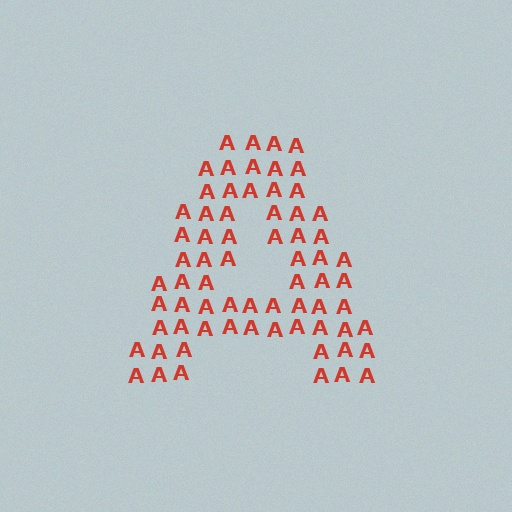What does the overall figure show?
The overall figure shows the letter A.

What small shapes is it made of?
It is made of small letter A's.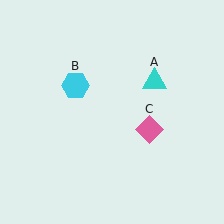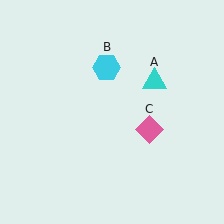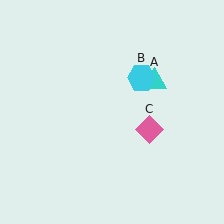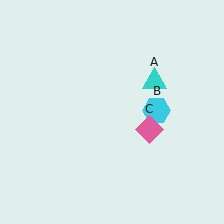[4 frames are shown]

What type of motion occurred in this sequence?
The cyan hexagon (object B) rotated clockwise around the center of the scene.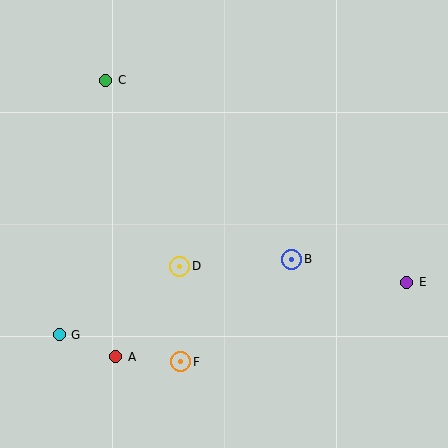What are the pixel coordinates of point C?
Point C is at (106, 80).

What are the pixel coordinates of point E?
Point E is at (407, 282).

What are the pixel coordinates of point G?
Point G is at (59, 335).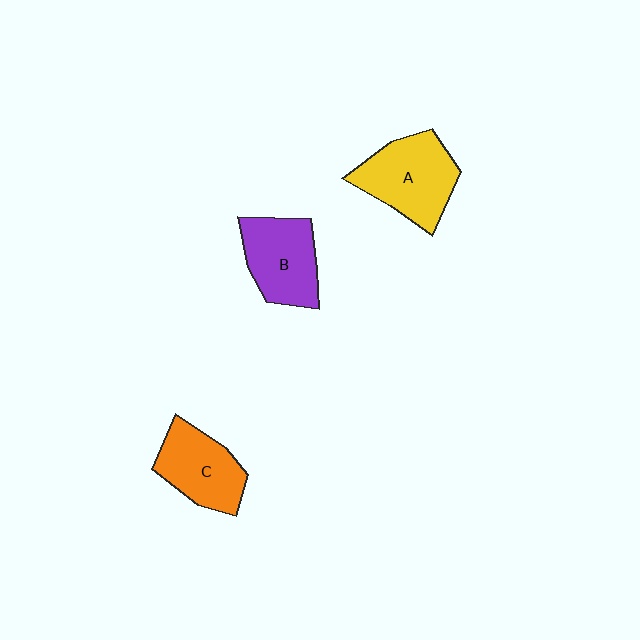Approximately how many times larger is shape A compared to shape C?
Approximately 1.2 times.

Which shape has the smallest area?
Shape C (orange).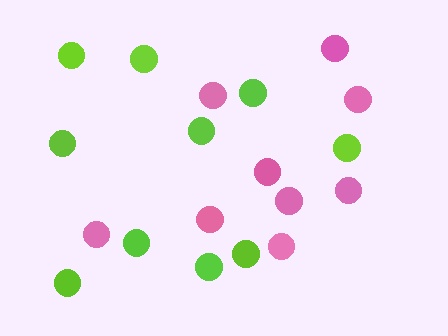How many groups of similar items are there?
There are 2 groups: one group of lime circles (10) and one group of pink circles (9).